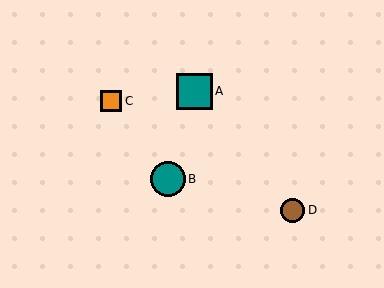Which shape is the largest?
The teal square (labeled A) is the largest.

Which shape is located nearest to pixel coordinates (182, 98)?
The teal square (labeled A) at (194, 91) is nearest to that location.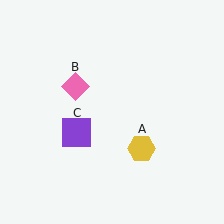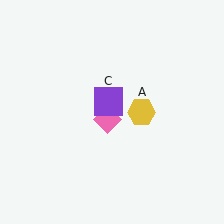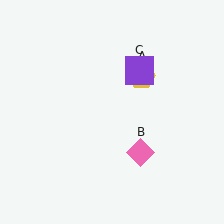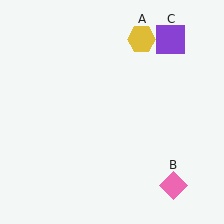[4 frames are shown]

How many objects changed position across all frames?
3 objects changed position: yellow hexagon (object A), pink diamond (object B), purple square (object C).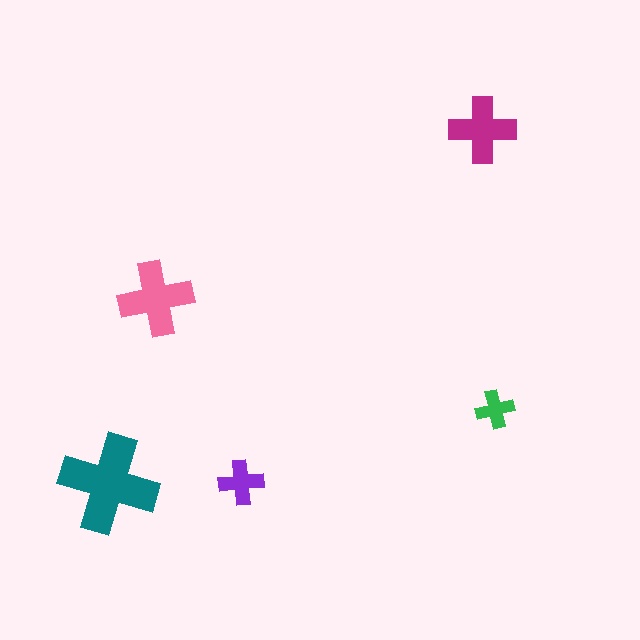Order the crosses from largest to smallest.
the teal one, the pink one, the magenta one, the purple one, the green one.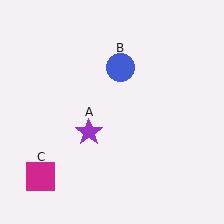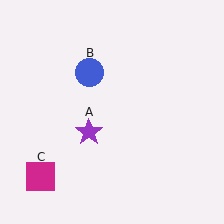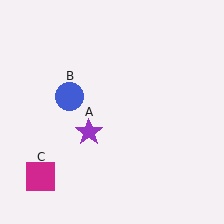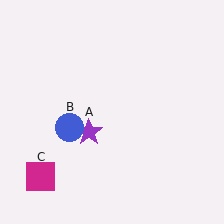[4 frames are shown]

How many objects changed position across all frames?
1 object changed position: blue circle (object B).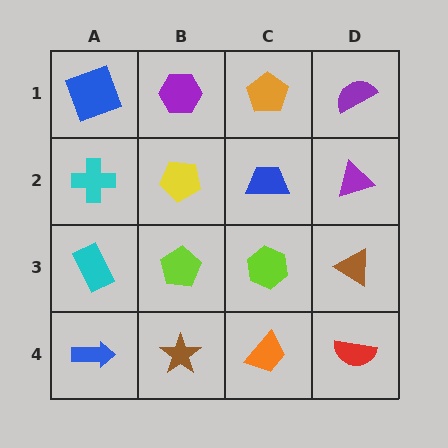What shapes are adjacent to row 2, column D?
A purple semicircle (row 1, column D), a brown triangle (row 3, column D), a blue trapezoid (row 2, column C).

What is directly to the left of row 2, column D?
A blue trapezoid.